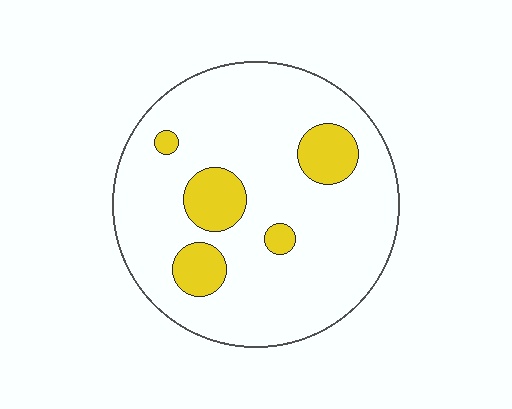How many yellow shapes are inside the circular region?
5.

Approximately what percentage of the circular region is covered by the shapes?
Approximately 15%.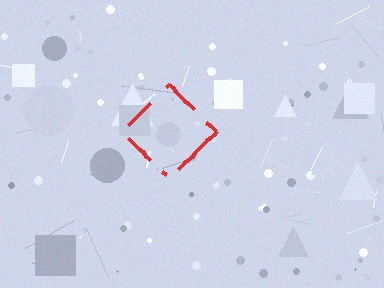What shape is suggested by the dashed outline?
The dashed outline suggests a diamond.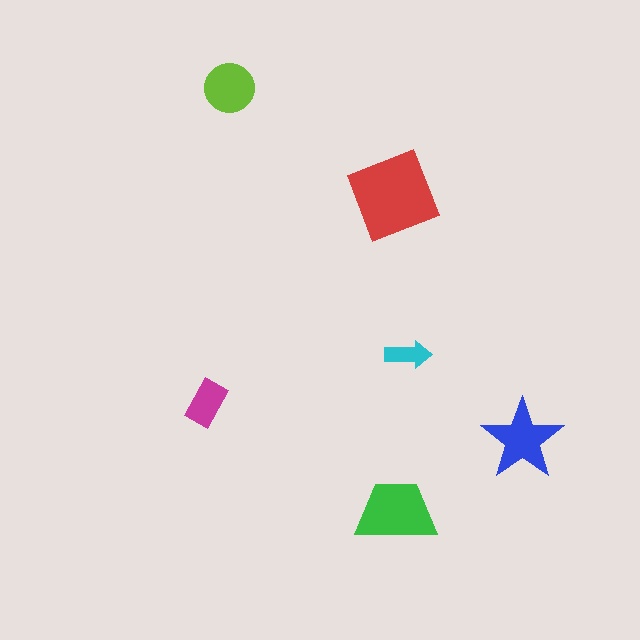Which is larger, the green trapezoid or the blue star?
The green trapezoid.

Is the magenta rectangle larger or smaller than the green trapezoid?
Smaller.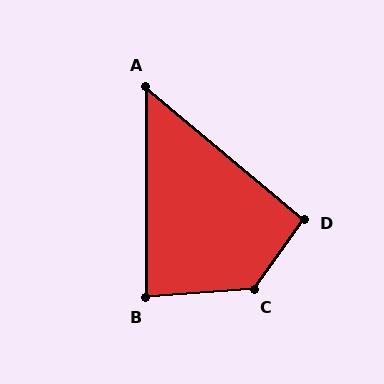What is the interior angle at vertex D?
Approximately 94 degrees (approximately right).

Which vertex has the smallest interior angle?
A, at approximately 50 degrees.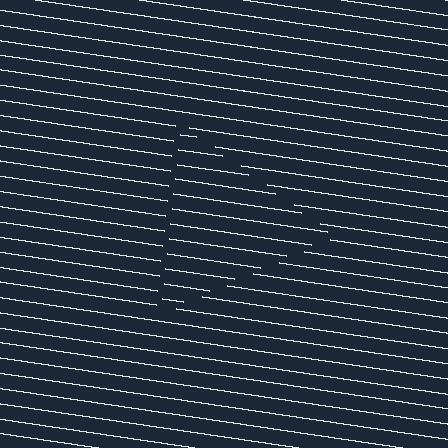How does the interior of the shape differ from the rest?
The interior of the shape contains the same grating, shifted by half a period — the contour is defined by the phase discontinuity where line-ends from the inner and outer gratings abut.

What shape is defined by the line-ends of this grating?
An illusory triangle. The interior of the shape contains the same grating, shifted by half a period — the contour is defined by the phase discontinuity where line-ends from the inner and outer gratings abut.